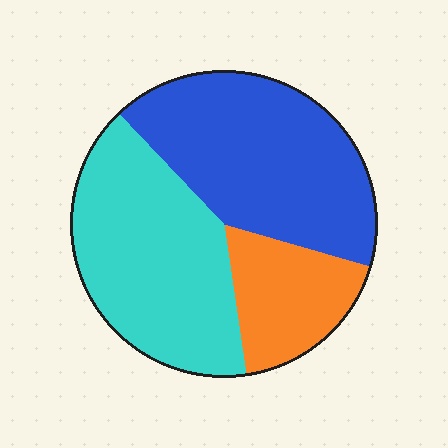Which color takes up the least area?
Orange, at roughly 20%.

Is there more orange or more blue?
Blue.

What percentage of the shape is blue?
Blue covers roughly 40% of the shape.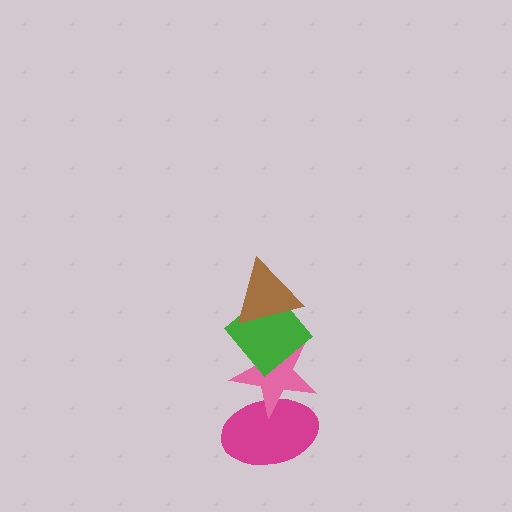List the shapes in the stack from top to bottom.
From top to bottom: the brown triangle, the green diamond, the pink star, the magenta ellipse.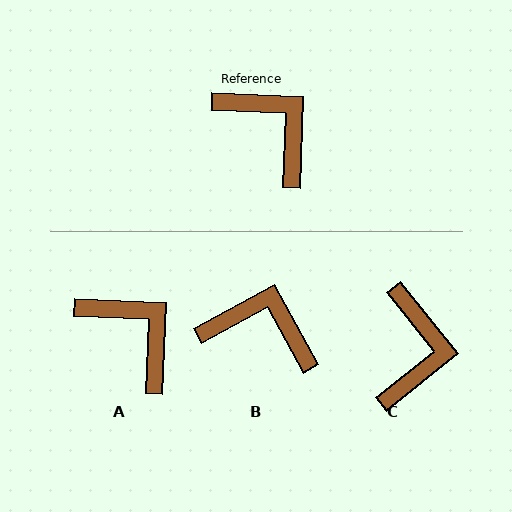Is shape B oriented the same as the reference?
No, it is off by about 31 degrees.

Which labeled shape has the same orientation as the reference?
A.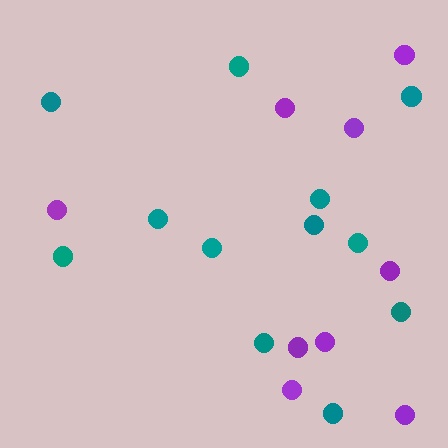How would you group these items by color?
There are 2 groups: one group of teal circles (12) and one group of purple circles (9).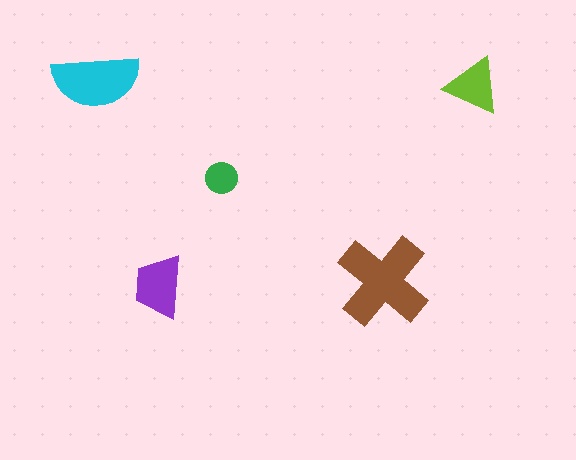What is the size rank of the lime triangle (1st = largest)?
4th.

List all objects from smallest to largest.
The green circle, the lime triangle, the purple trapezoid, the cyan semicircle, the brown cross.